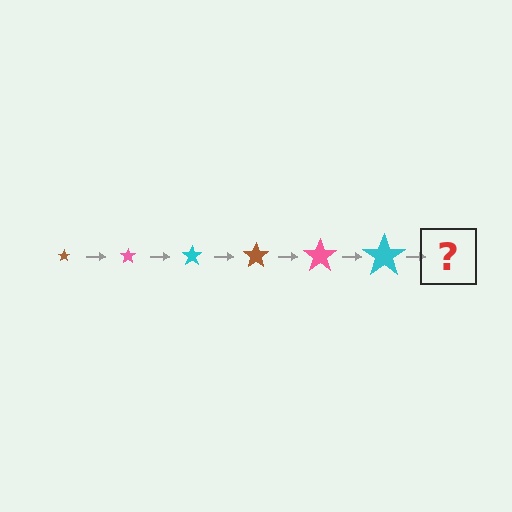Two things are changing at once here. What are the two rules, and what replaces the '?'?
The two rules are that the star grows larger each step and the color cycles through brown, pink, and cyan. The '?' should be a brown star, larger than the previous one.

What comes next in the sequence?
The next element should be a brown star, larger than the previous one.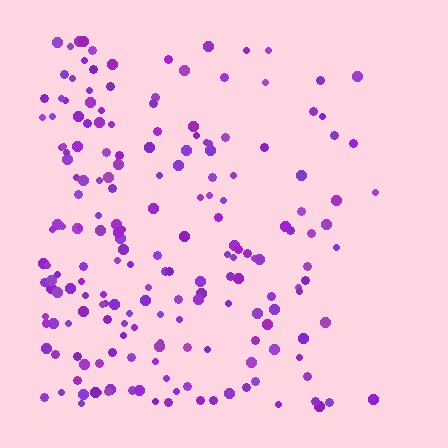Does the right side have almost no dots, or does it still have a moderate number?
Still a moderate number, just noticeably fewer than the left.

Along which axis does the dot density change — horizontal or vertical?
Horizontal.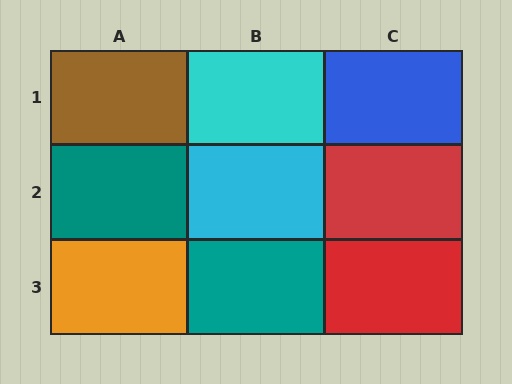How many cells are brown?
1 cell is brown.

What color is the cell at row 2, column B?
Cyan.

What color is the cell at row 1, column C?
Blue.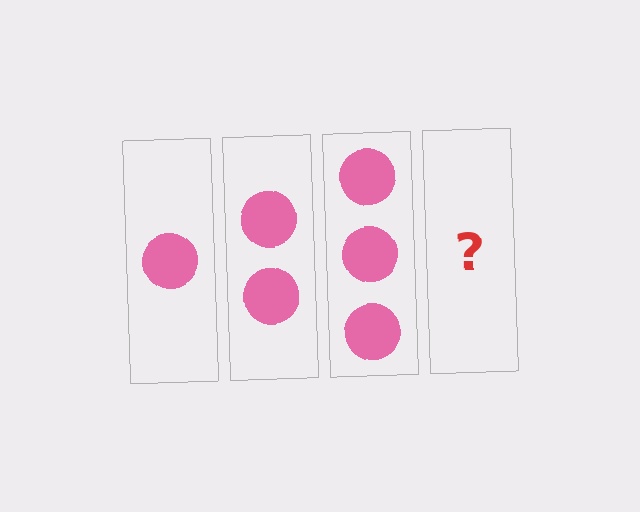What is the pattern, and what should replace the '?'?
The pattern is that each step adds one more circle. The '?' should be 4 circles.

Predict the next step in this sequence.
The next step is 4 circles.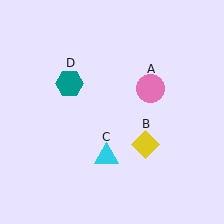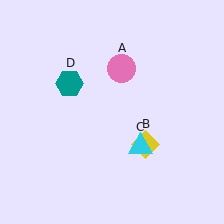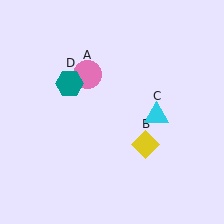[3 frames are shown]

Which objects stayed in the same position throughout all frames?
Yellow diamond (object B) and teal hexagon (object D) remained stationary.